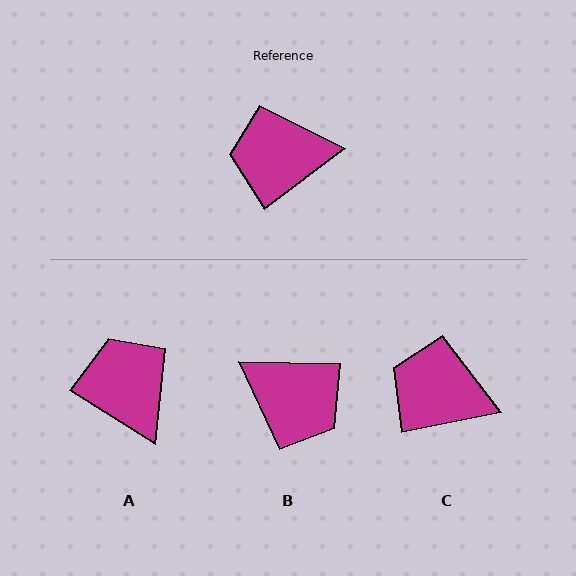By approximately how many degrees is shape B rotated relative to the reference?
Approximately 142 degrees counter-clockwise.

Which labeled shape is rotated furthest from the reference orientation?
B, about 142 degrees away.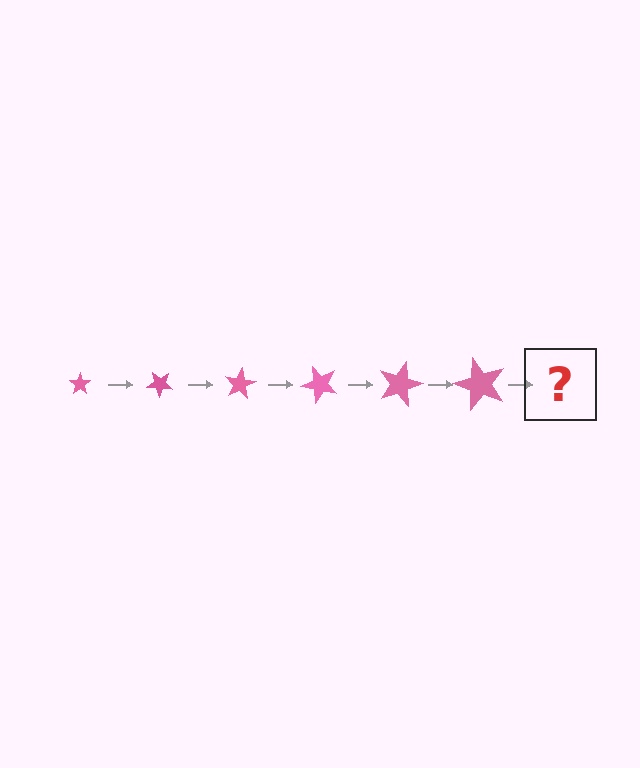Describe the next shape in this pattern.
It should be a star, larger than the previous one and rotated 240 degrees from the start.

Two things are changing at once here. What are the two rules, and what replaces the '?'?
The two rules are that the star grows larger each step and it rotates 40 degrees each step. The '?' should be a star, larger than the previous one and rotated 240 degrees from the start.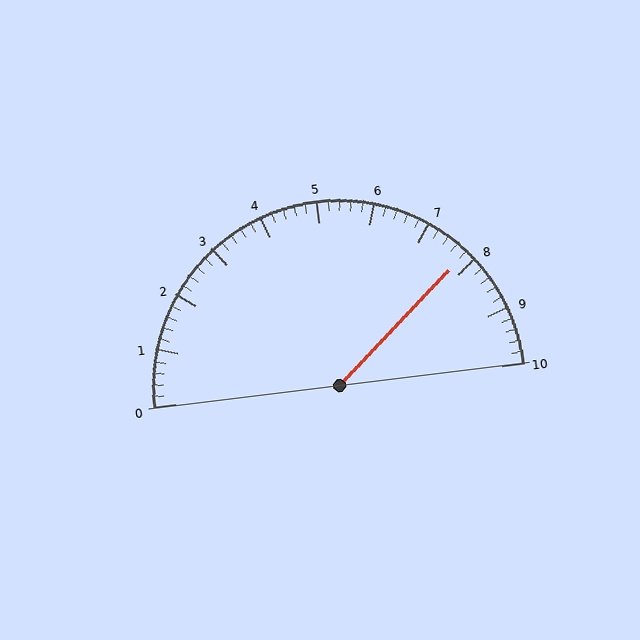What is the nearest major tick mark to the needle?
The nearest major tick mark is 8.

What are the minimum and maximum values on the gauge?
The gauge ranges from 0 to 10.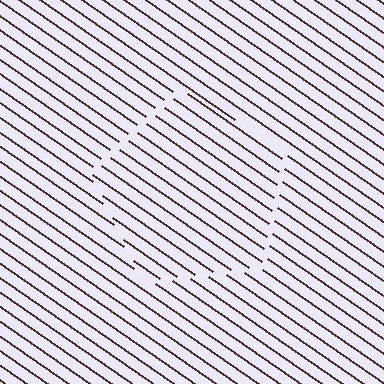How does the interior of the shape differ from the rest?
The interior of the shape contains the same grating, shifted by half a period — the contour is defined by the phase discontinuity where line-ends from the inner and outer gratings abut.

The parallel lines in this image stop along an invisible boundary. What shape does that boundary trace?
An illusory pentagon. The interior of the shape contains the same grating, shifted by half a period — the contour is defined by the phase discontinuity where line-ends from the inner and outer gratings abut.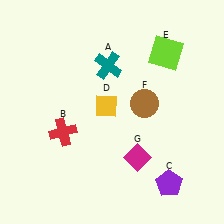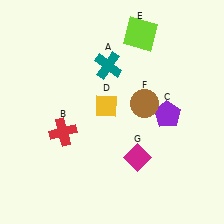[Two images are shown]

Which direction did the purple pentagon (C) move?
The purple pentagon (C) moved up.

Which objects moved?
The objects that moved are: the purple pentagon (C), the lime square (E).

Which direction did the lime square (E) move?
The lime square (E) moved left.